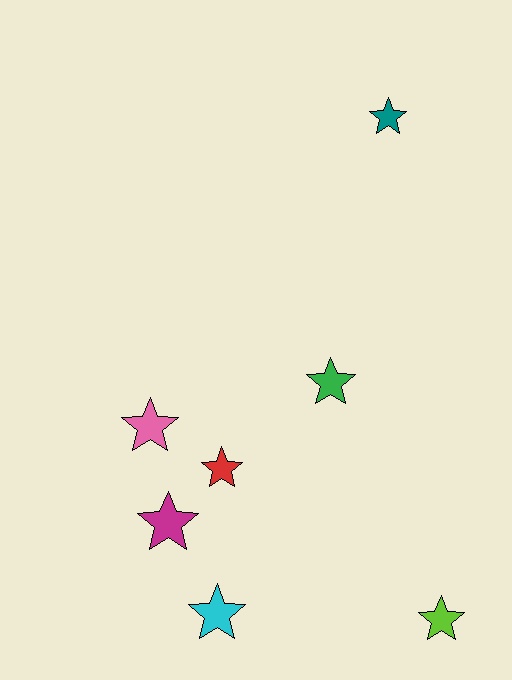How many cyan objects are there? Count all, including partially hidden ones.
There is 1 cyan object.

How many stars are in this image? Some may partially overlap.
There are 7 stars.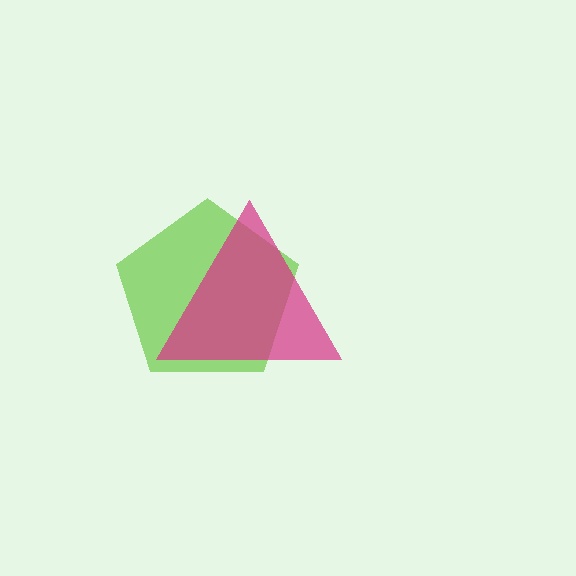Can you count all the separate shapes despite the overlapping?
Yes, there are 2 separate shapes.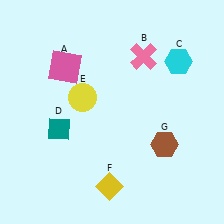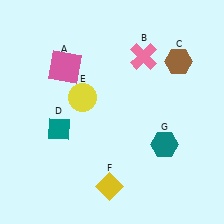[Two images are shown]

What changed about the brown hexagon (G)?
In Image 1, G is brown. In Image 2, it changed to teal.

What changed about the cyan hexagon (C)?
In Image 1, C is cyan. In Image 2, it changed to brown.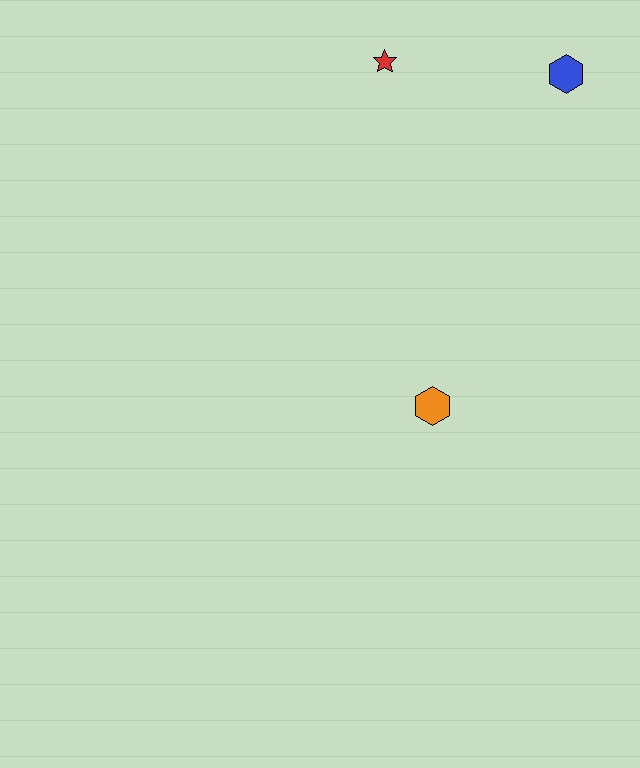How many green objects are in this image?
There are no green objects.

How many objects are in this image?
There are 3 objects.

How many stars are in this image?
There is 1 star.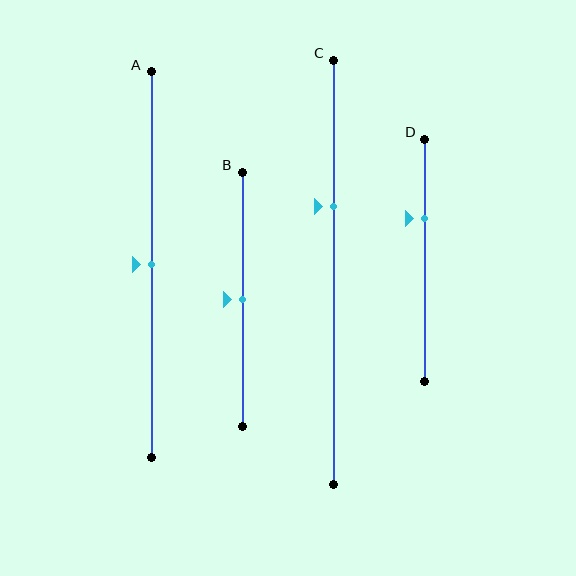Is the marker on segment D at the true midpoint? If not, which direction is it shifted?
No, the marker on segment D is shifted upward by about 17% of the segment length.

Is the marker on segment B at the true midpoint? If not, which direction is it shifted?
Yes, the marker on segment B is at the true midpoint.